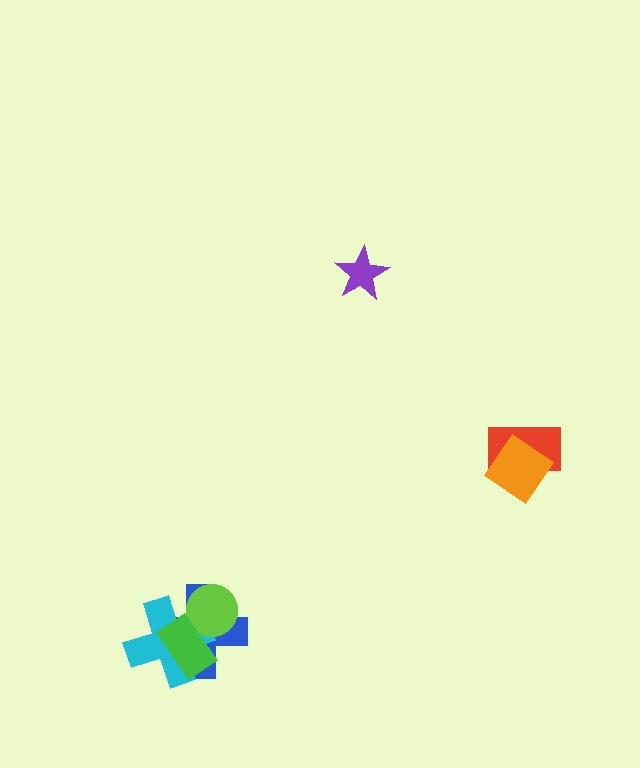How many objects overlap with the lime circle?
3 objects overlap with the lime circle.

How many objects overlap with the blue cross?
3 objects overlap with the blue cross.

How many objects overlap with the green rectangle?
3 objects overlap with the green rectangle.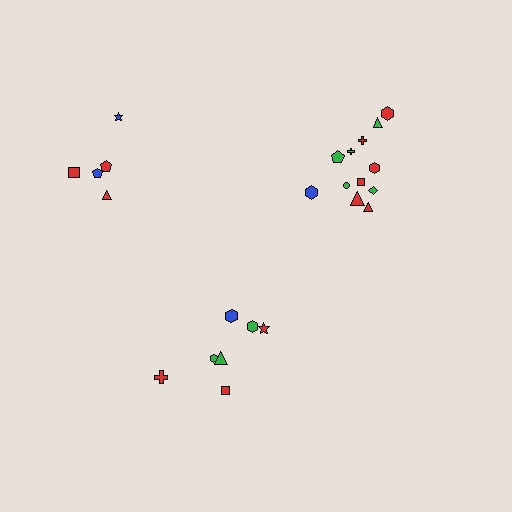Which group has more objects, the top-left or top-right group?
The top-right group.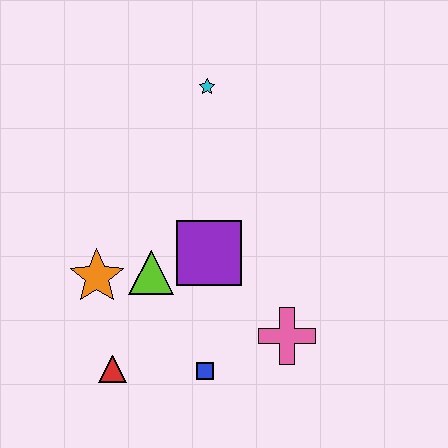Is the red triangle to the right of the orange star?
Yes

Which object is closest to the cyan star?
The purple square is closest to the cyan star.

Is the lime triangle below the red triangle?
No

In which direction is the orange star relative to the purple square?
The orange star is to the left of the purple square.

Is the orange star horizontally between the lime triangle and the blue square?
No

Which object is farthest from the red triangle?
The cyan star is farthest from the red triangle.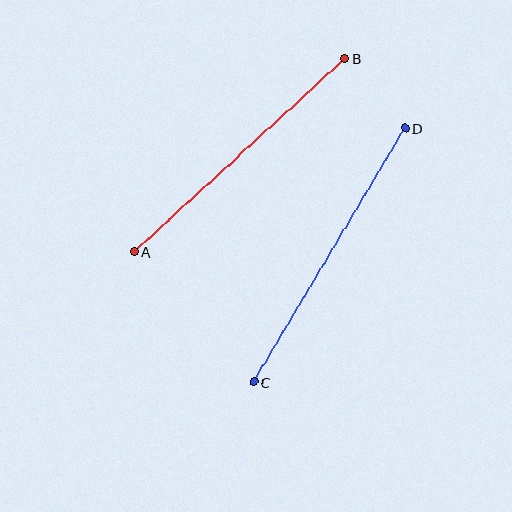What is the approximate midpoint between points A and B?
The midpoint is at approximately (240, 155) pixels.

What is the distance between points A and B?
The distance is approximately 285 pixels.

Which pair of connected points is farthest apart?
Points C and D are farthest apart.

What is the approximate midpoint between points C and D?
The midpoint is at approximately (329, 255) pixels.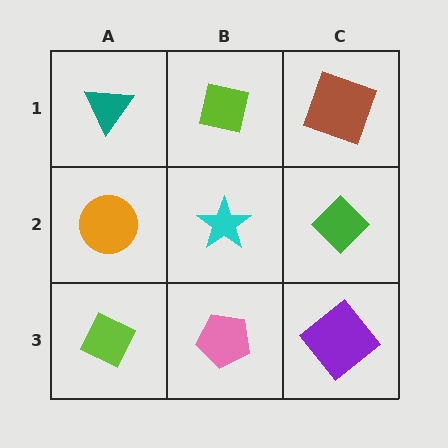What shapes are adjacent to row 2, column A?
A teal triangle (row 1, column A), a lime diamond (row 3, column A), a cyan star (row 2, column B).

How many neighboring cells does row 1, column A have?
2.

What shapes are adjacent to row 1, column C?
A green diamond (row 2, column C), a lime square (row 1, column B).